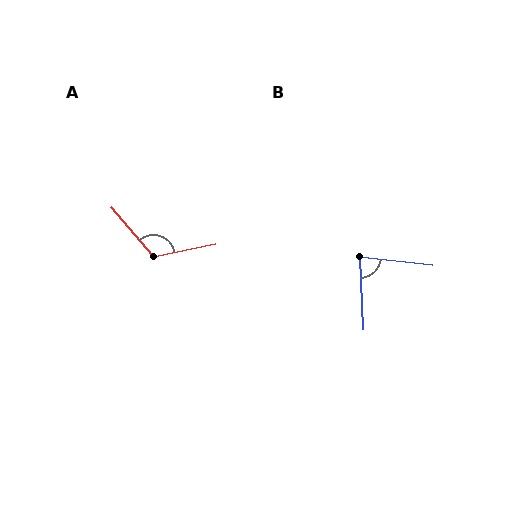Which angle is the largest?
A, at approximately 119 degrees.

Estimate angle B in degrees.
Approximately 80 degrees.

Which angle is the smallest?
B, at approximately 80 degrees.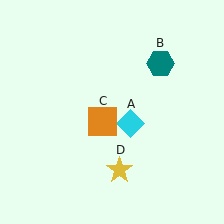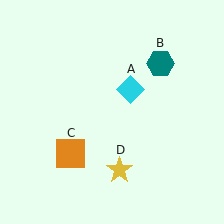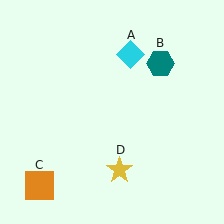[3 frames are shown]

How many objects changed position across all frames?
2 objects changed position: cyan diamond (object A), orange square (object C).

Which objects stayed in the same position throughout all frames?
Teal hexagon (object B) and yellow star (object D) remained stationary.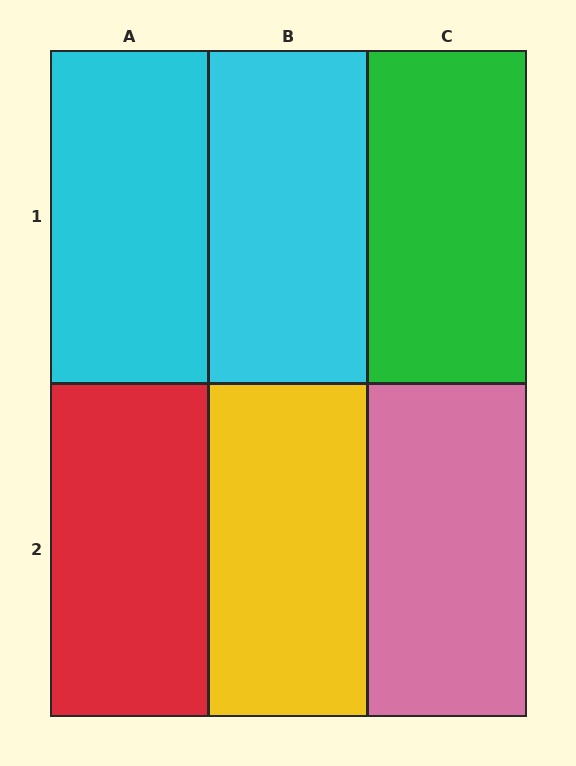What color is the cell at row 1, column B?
Cyan.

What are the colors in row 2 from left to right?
Red, yellow, pink.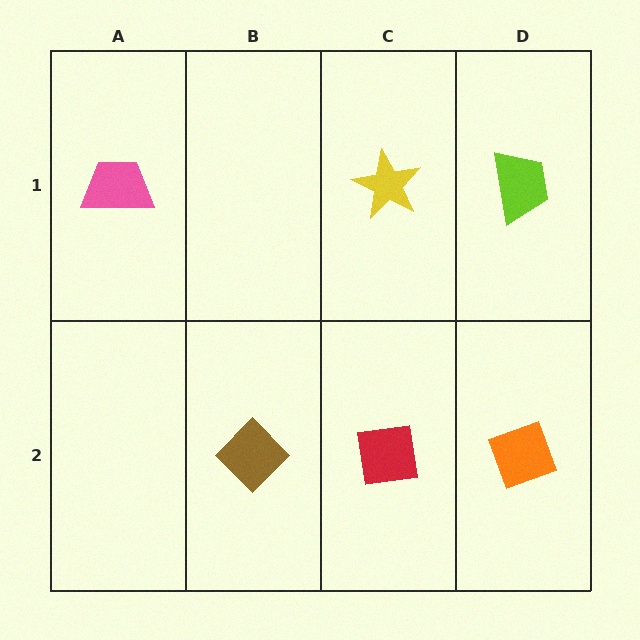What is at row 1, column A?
A pink trapezoid.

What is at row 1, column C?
A yellow star.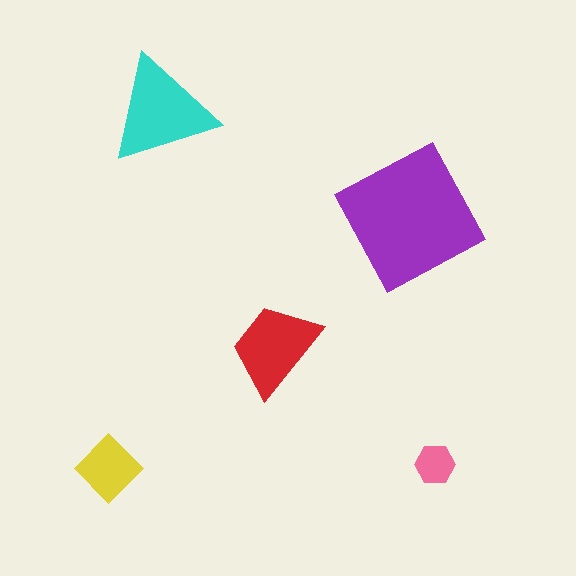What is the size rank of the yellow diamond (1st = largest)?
4th.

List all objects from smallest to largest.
The pink hexagon, the yellow diamond, the red trapezoid, the cyan triangle, the purple square.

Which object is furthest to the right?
The pink hexagon is rightmost.